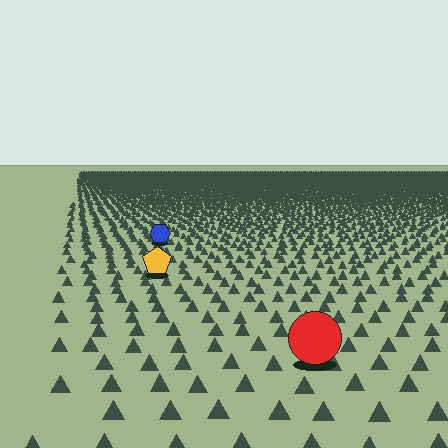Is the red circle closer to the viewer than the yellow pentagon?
Yes. The red circle is closer — you can tell from the texture gradient: the ground texture is coarser near it.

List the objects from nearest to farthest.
From nearest to farthest: the red circle, the yellow pentagon, the blue hexagon.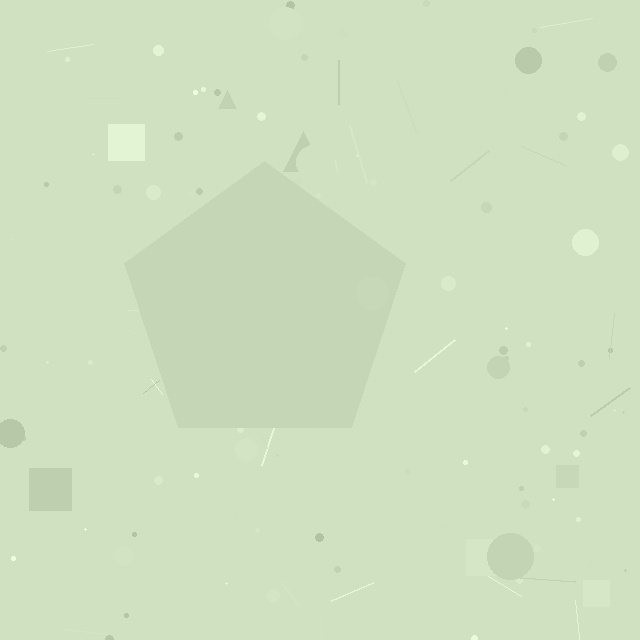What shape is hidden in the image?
A pentagon is hidden in the image.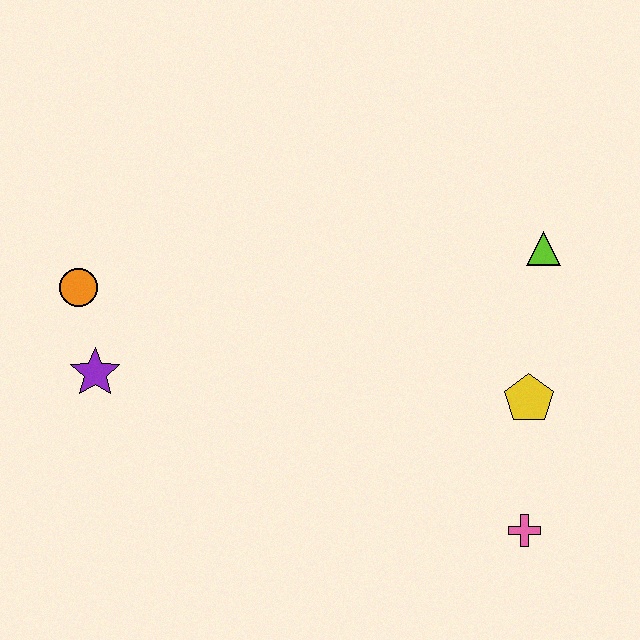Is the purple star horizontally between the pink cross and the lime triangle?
No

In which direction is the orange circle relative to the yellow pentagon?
The orange circle is to the left of the yellow pentagon.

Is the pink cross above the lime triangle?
No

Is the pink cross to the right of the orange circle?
Yes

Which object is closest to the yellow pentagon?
The pink cross is closest to the yellow pentagon.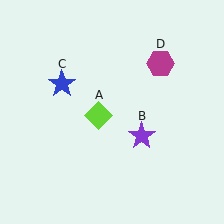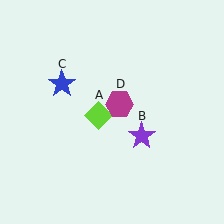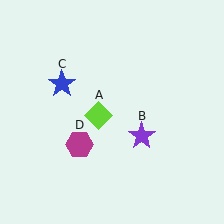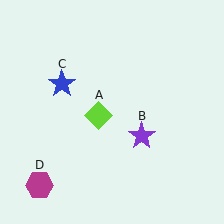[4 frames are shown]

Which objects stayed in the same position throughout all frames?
Lime diamond (object A) and purple star (object B) and blue star (object C) remained stationary.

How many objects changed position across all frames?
1 object changed position: magenta hexagon (object D).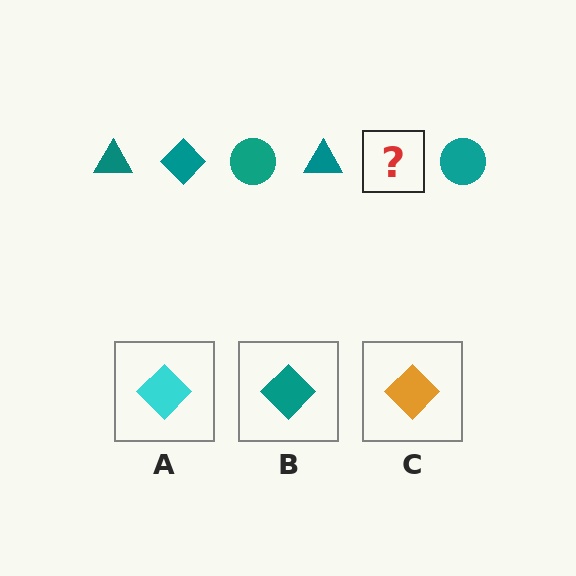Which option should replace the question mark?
Option B.